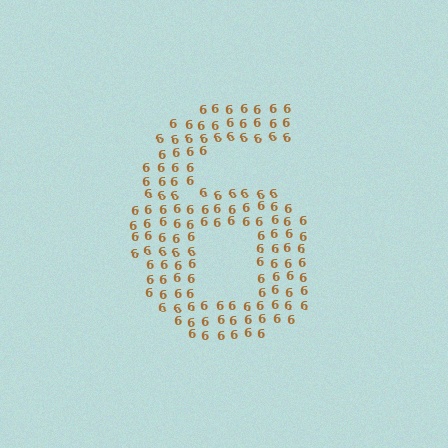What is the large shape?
The large shape is the digit 6.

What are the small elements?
The small elements are digit 6's.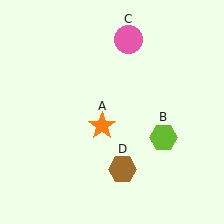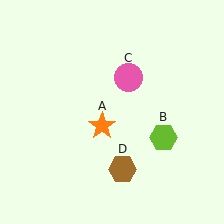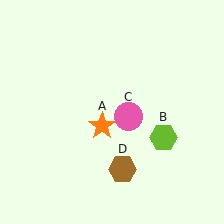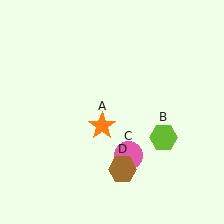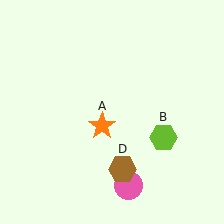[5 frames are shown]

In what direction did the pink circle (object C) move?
The pink circle (object C) moved down.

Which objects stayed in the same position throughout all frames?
Orange star (object A) and lime hexagon (object B) and brown hexagon (object D) remained stationary.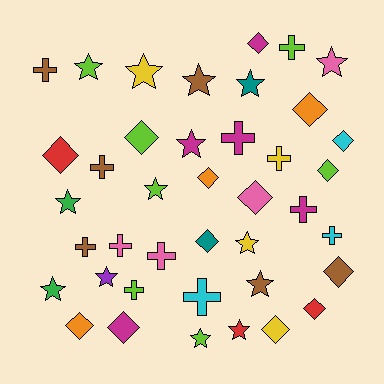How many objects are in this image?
There are 40 objects.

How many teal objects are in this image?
There are 2 teal objects.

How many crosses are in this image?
There are 12 crosses.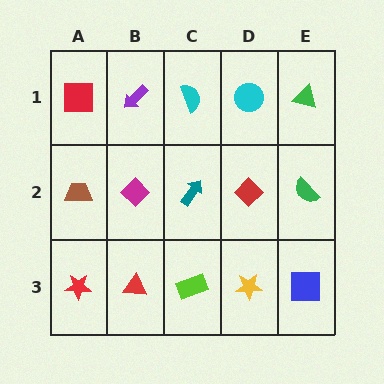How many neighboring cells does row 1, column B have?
3.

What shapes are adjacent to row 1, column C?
A teal arrow (row 2, column C), a purple arrow (row 1, column B), a cyan circle (row 1, column D).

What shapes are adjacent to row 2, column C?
A cyan semicircle (row 1, column C), a lime rectangle (row 3, column C), a magenta diamond (row 2, column B), a red diamond (row 2, column D).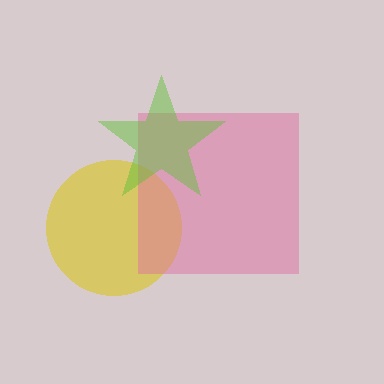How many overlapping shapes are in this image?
There are 3 overlapping shapes in the image.